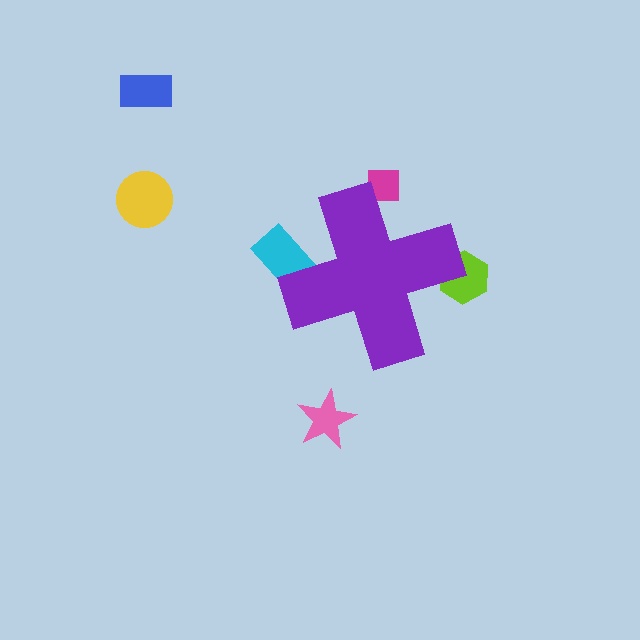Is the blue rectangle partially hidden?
No, the blue rectangle is fully visible.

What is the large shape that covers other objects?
A purple cross.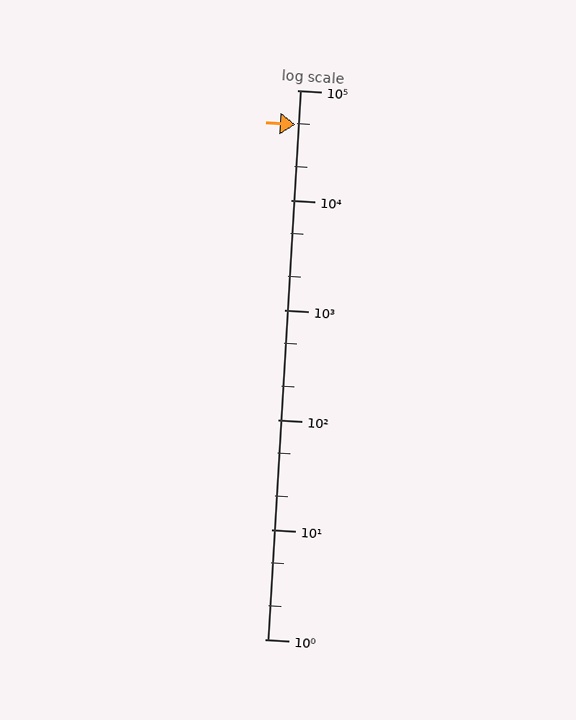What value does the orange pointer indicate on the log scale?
The pointer indicates approximately 49000.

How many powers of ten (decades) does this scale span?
The scale spans 5 decades, from 1 to 100000.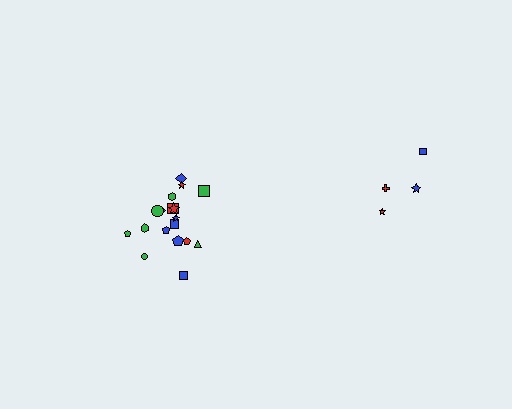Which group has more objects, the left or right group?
The left group.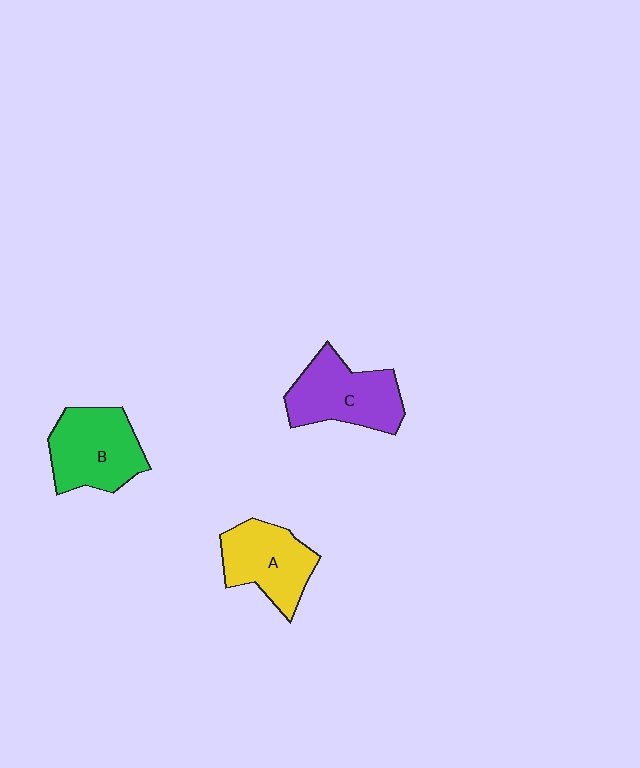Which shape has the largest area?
Shape B (green).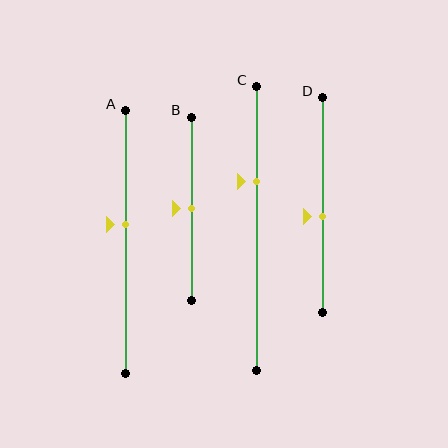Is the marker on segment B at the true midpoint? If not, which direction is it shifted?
Yes, the marker on segment B is at the true midpoint.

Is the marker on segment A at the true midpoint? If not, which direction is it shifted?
No, the marker on segment A is shifted upward by about 7% of the segment length.